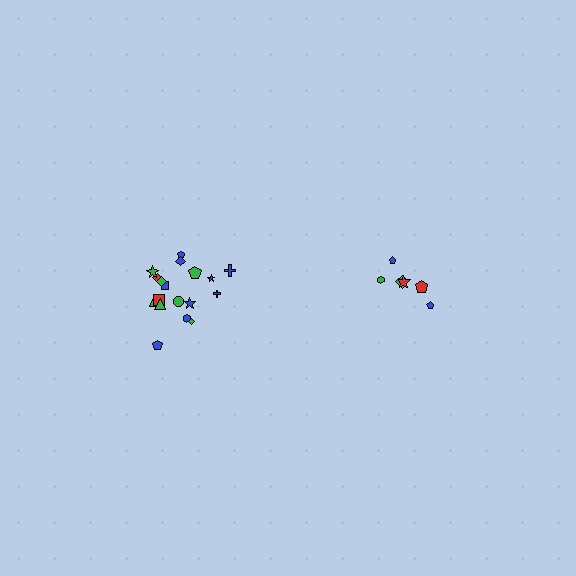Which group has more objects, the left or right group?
The left group.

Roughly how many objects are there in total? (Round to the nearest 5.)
Roughly 25 objects in total.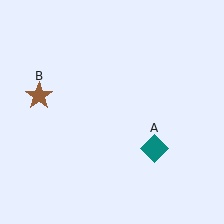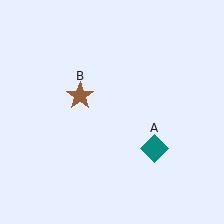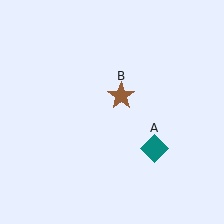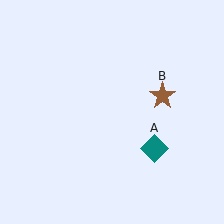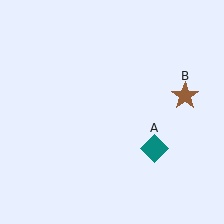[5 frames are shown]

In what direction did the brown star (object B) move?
The brown star (object B) moved right.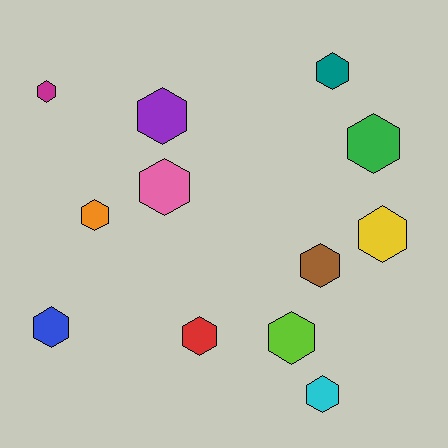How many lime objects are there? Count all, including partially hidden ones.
There is 1 lime object.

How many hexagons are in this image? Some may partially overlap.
There are 12 hexagons.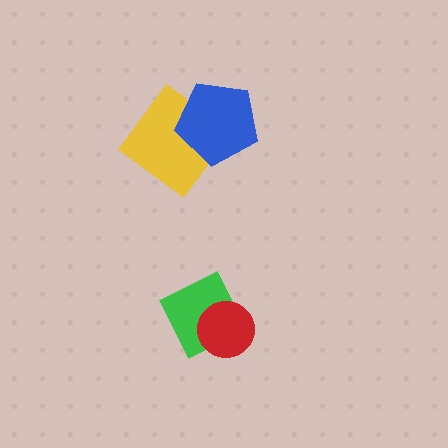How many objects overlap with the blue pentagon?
1 object overlaps with the blue pentagon.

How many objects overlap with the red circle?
1 object overlaps with the red circle.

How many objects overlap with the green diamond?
1 object overlaps with the green diamond.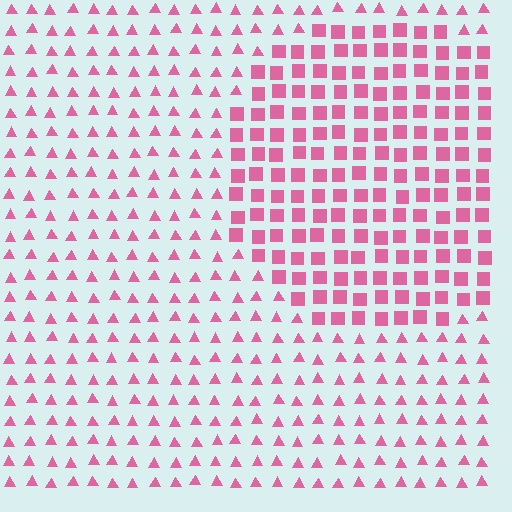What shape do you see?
I see a circle.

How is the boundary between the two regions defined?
The boundary is defined by a change in element shape: squares inside vs. triangles outside. All elements share the same color and spacing.